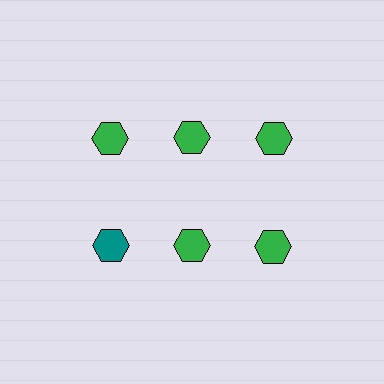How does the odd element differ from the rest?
It has a different color: teal instead of green.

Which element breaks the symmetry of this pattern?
The teal hexagon in the second row, leftmost column breaks the symmetry. All other shapes are green hexagons.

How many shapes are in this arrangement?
There are 6 shapes arranged in a grid pattern.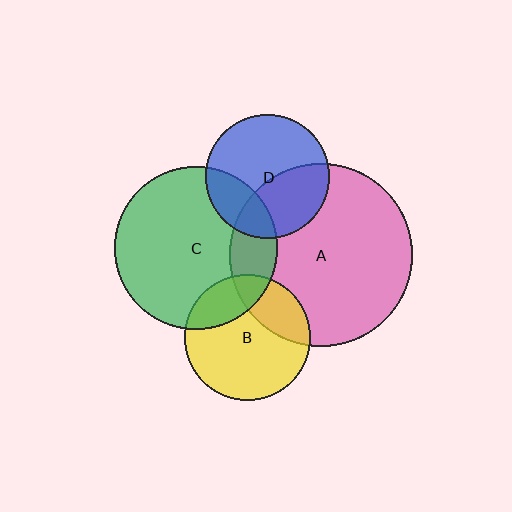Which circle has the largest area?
Circle A (pink).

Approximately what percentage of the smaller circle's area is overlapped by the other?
Approximately 40%.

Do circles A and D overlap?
Yes.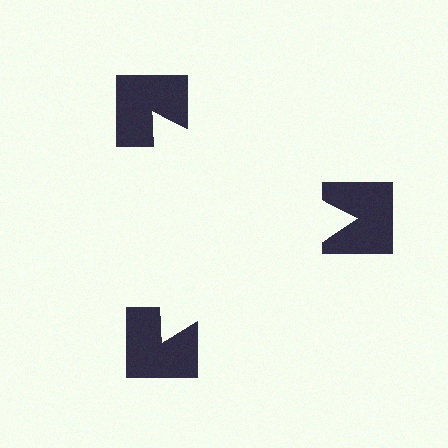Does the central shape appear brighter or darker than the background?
It typically appears slightly brighter than the background, even though no actual brightness change is drawn.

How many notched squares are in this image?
There are 3 — one at each vertex of the illusory triangle.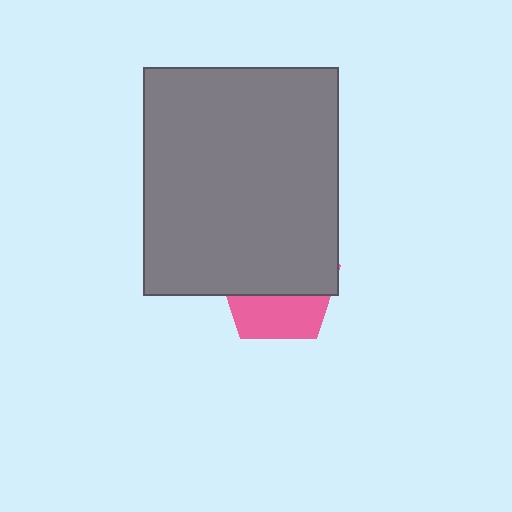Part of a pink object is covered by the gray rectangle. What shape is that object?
It is a pentagon.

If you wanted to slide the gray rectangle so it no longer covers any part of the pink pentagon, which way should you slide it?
Slide it up — that is the most direct way to separate the two shapes.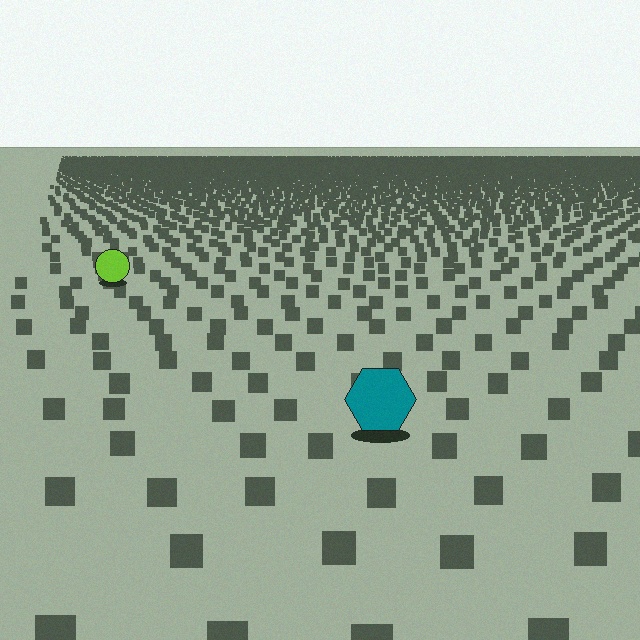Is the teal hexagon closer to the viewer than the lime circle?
Yes. The teal hexagon is closer — you can tell from the texture gradient: the ground texture is coarser near it.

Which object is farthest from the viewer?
The lime circle is farthest from the viewer. It appears smaller and the ground texture around it is denser.